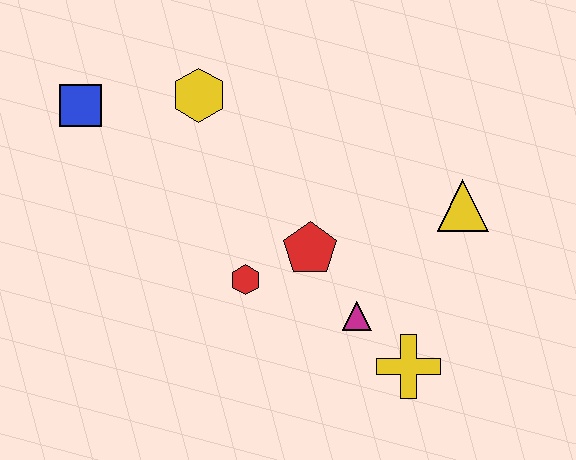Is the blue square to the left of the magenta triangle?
Yes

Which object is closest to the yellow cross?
The magenta triangle is closest to the yellow cross.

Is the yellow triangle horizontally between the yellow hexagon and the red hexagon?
No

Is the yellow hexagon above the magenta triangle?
Yes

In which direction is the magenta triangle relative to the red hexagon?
The magenta triangle is to the right of the red hexagon.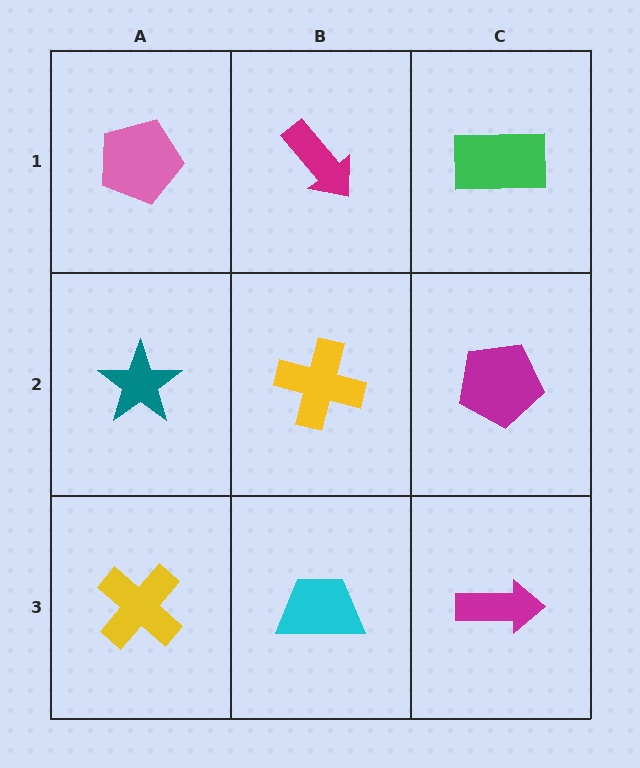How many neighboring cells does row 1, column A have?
2.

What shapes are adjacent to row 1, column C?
A magenta pentagon (row 2, column C), a magenta arrow (row 1, column B).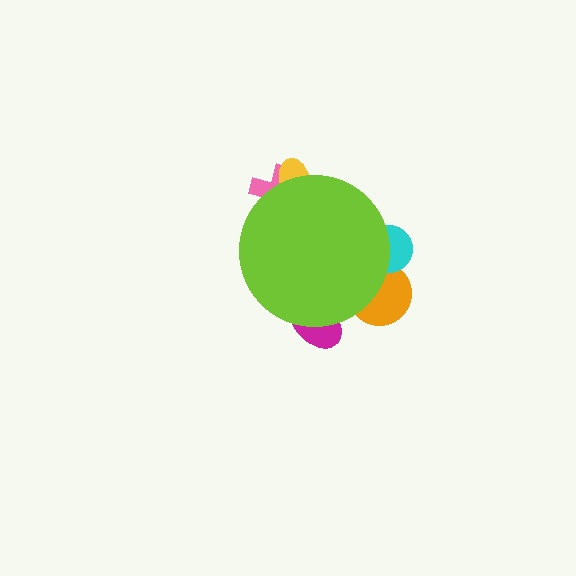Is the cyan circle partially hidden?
Yes, the cyan circle is partially hidden behind the lime circle.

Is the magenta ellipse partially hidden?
Yes, the magenta ellipse is partially hidden behind the lime circle.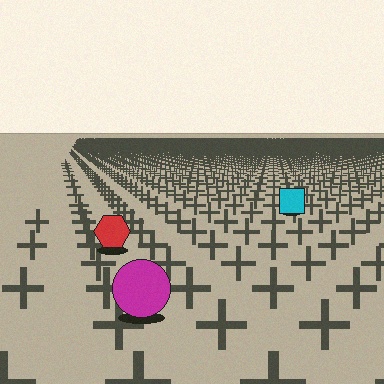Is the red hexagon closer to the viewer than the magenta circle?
No. The magenta circle is closer — you can tell from the texture gradient: the ground texture is coarser near it.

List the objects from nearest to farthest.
From nearest to farthest: the magenta circle, the red hexagon, the cyan square.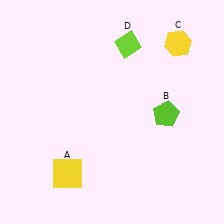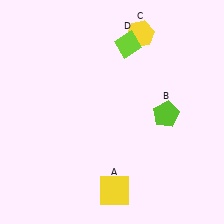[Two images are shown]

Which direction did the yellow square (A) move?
The yellow square (A) moved right.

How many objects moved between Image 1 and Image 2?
2 objects moved between the two images.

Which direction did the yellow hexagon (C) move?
The yellow hexagon (C) moved left.